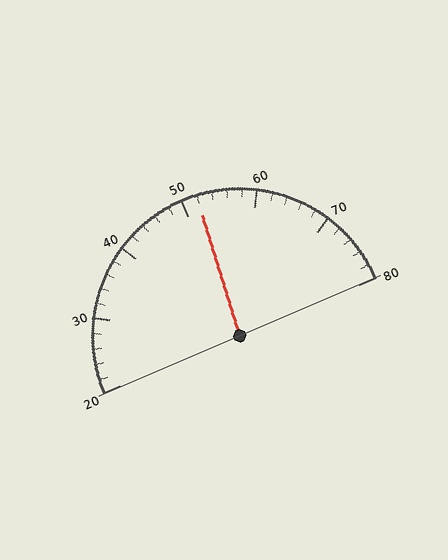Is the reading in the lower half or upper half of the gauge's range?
The reading is in the upper half of the range (20 to 80).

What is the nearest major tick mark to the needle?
The nearest major tick mark is 50.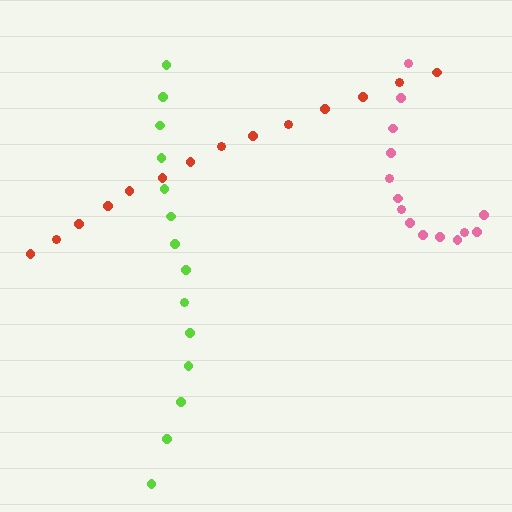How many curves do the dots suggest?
There are 3 distinct paths.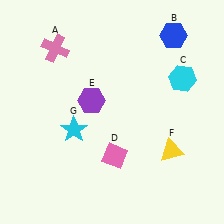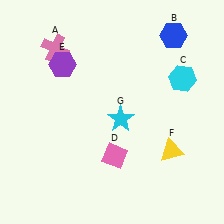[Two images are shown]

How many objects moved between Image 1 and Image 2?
2 objects moved between the two images.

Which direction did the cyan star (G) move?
The cyan star (G) moved right.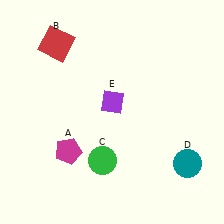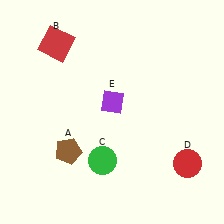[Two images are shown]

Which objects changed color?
A changed from magenta to brown. D changed from teal to red.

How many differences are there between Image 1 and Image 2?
There are 2 differences between the two images.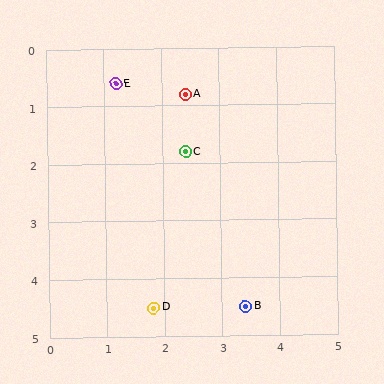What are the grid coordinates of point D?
Point D is at approximately (1.8, 4.5).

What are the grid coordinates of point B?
Point B is at approximately (3.4, 4.5).